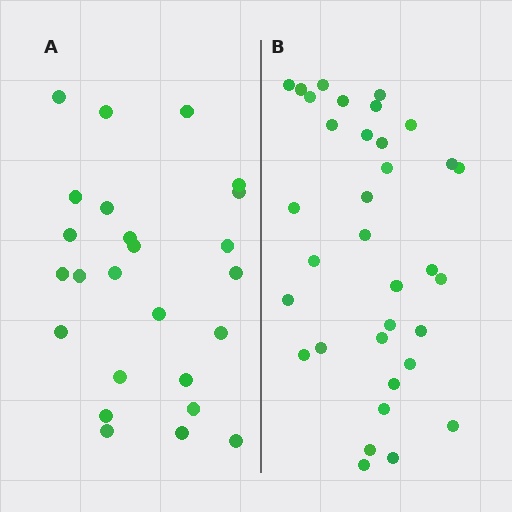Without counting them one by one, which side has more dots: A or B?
Region B (the right region) has more dots.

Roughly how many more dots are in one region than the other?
Region B has roughly 8 or so more dots than region A.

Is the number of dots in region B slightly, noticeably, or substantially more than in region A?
Region B has noticeably more, but not dramatically so. The ratio is roughly 1.4 to 1.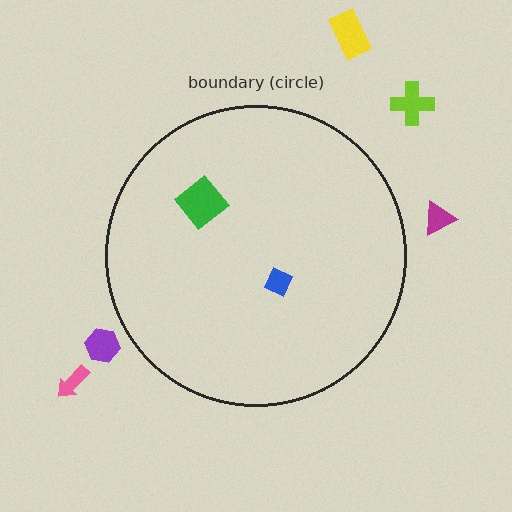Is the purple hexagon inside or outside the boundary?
Outside.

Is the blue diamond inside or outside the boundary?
Inside.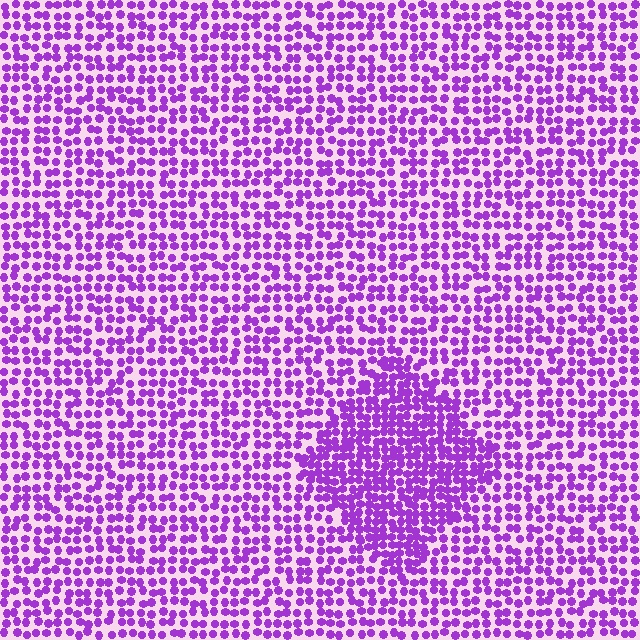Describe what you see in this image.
The image contains small purple elements arranged at two different densities. A diamond-shaped region is visible where the elements are more densely packed than the surrounding area.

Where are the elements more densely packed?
The elements are more densely packed inside the diamond boundary.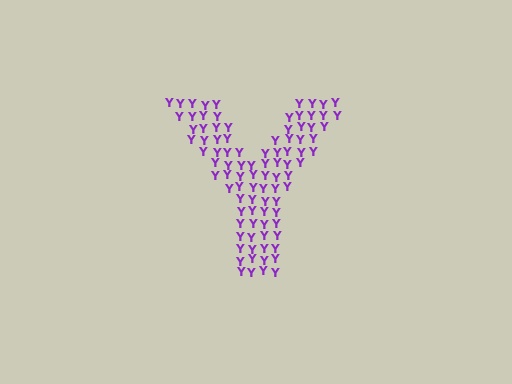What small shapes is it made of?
It is made of small letter Y's.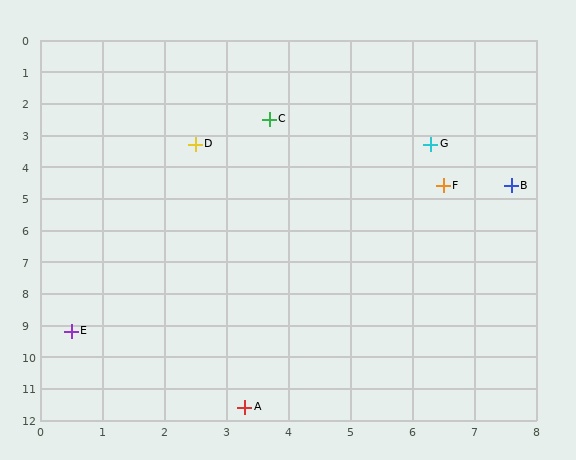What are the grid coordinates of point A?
Point A is at approximately (3.3, 11.6).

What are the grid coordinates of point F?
Point F is at approximately (6.5, 4.6).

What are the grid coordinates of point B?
Point B is at approximately (7.6, 4.6).